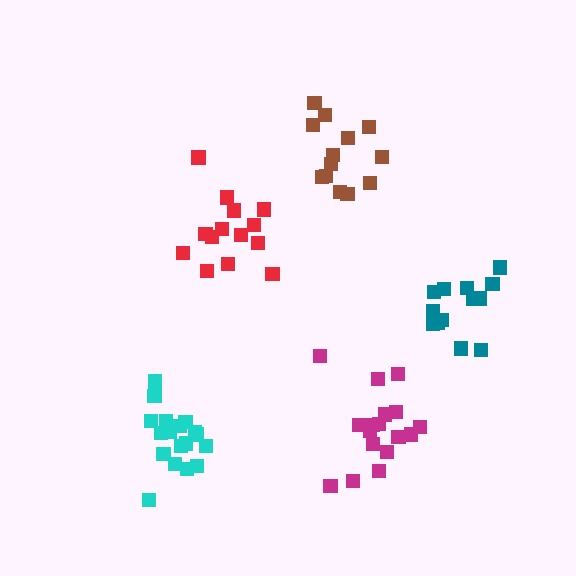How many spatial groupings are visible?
There are 5 spatial groupings.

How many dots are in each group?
Group 1: 13 dots, Group 2: 18 dots, Group 3: 14 dots, Group 4: 17 dots, Group 5: 13 dots (75 total).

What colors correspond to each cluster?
The clusters are colored: brown, cyan, red, magenta, teal.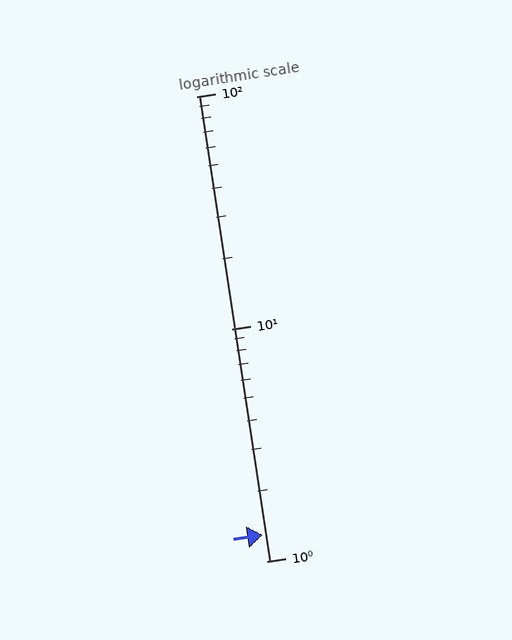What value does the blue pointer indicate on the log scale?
The pointer indicates approximately 1.3.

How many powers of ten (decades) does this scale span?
The scale spans 2 decades, from 1 to 100.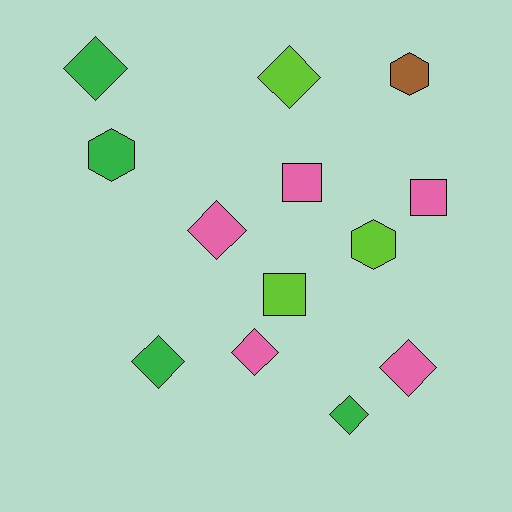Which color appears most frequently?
Pink, with 5 objects.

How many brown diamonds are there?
There are no brown diamonds.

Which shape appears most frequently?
Diamond, with 7 objects.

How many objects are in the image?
There are 13 objects.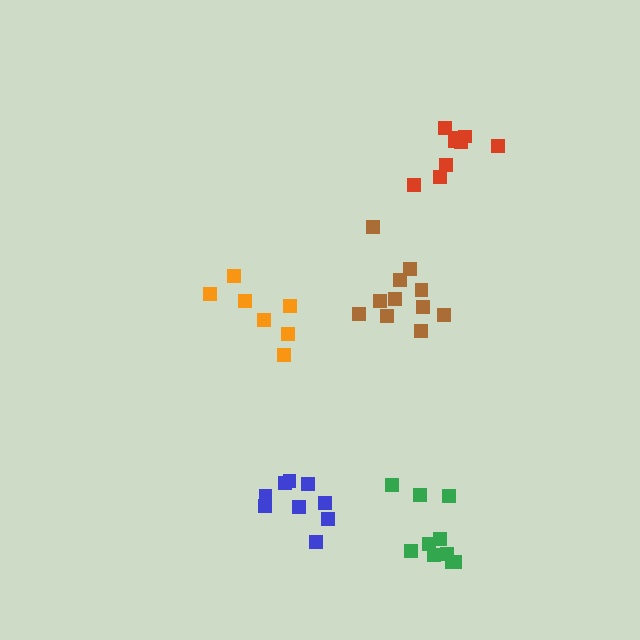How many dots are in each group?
Group 1: 7 dots, Group 2: 9 dots, Group 3: 9 dots, Group 4: 11 dots, Group 5: 10 dots (46 total).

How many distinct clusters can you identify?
There are 5 distinct clusters.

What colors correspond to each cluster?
The clusters are colored: orange, red, blue, brown, green.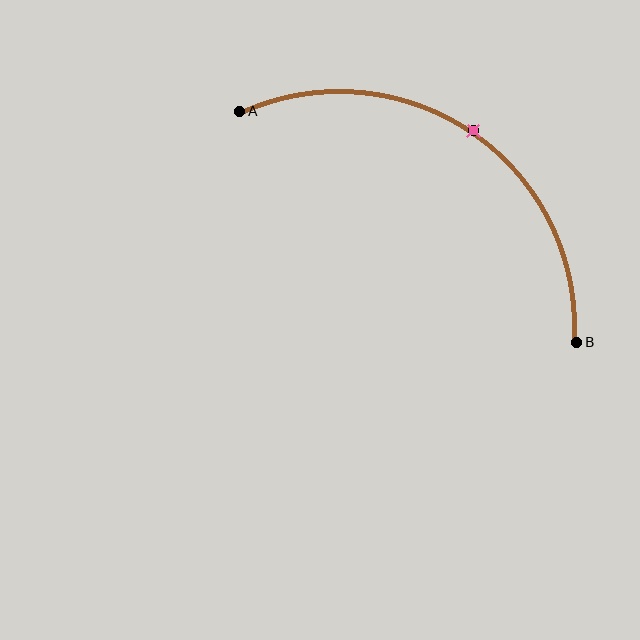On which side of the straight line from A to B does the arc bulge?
The arc bulges above and to the right of the straight line connecting A and B.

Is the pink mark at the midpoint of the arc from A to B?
Yes. The pink mark lies on the arc at equal arc-length from both A and B — it is the arc midpoint.